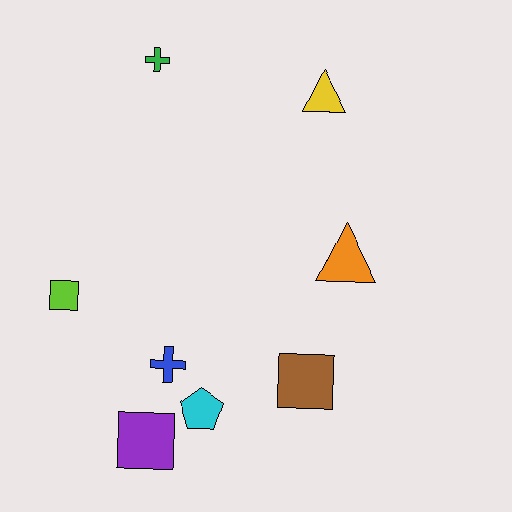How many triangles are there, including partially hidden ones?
There are 2 triangles.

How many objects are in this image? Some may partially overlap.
There are 8 objects.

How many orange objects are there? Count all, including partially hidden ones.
There is 1 orange object.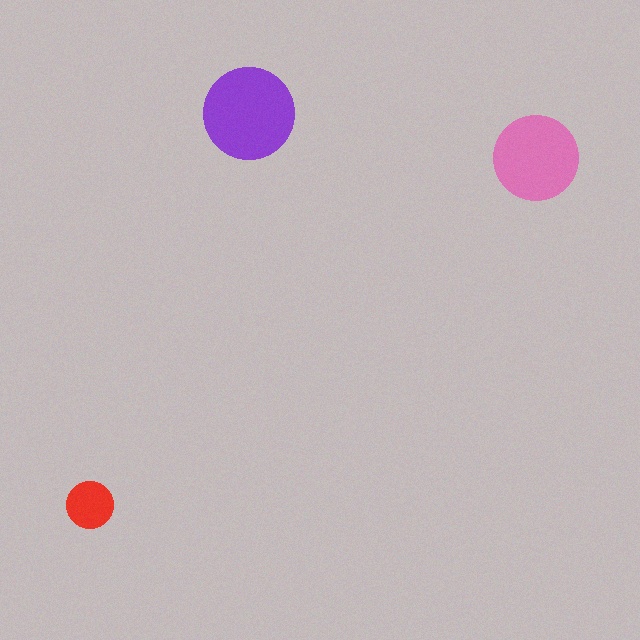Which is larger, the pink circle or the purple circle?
The purple one.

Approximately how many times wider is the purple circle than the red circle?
About 2 times wider.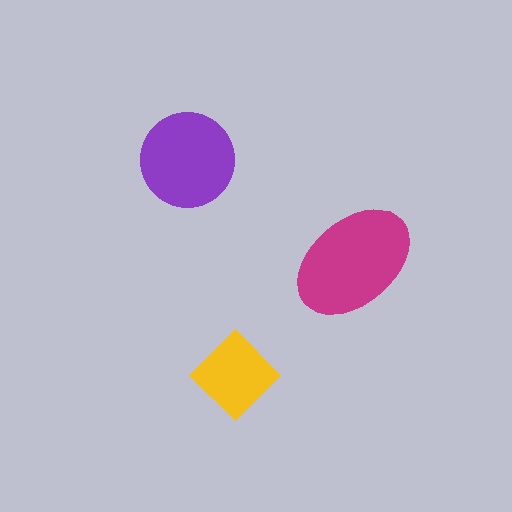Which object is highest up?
The purple circle is topmost.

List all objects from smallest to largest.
The yellow diamond, the purple circle, the magenta ellipse.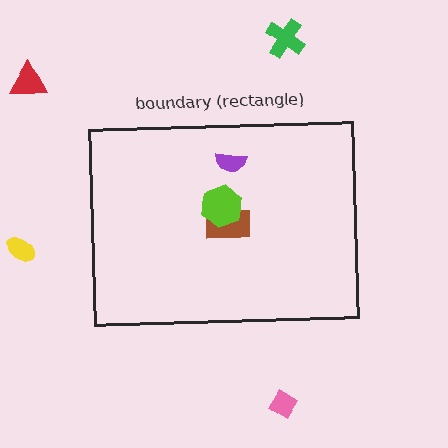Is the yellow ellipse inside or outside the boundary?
Outside.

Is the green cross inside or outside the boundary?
Outside.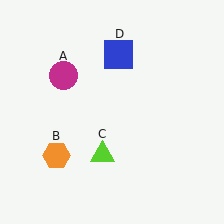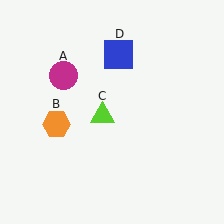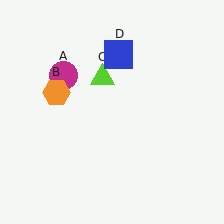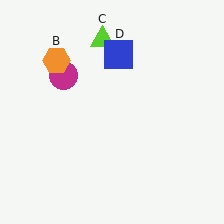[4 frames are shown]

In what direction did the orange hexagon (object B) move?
The orange hexagon (object B) moved up.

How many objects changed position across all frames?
2 objects changed position: orange hexagon (object B), lime triangle (object C).